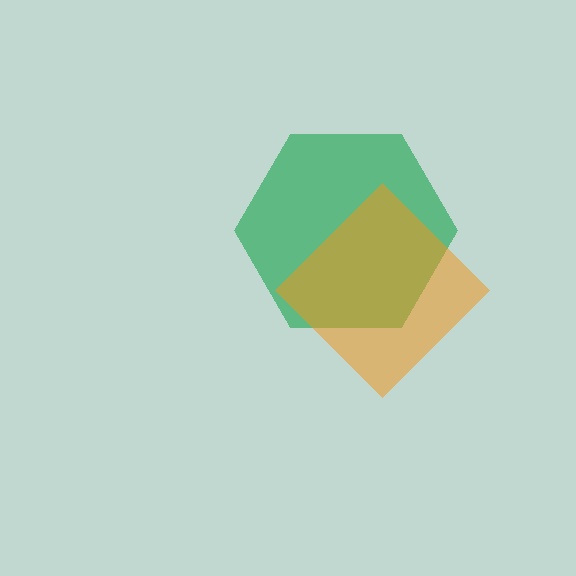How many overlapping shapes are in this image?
There are 2 overlapping shapes in the image.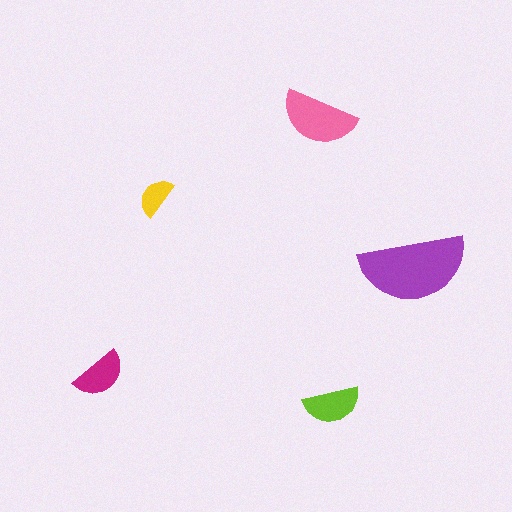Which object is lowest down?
The lime semicircle is bottommost.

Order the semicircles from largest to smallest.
the purple one, the pink one, the lime one, the magenta one, the yellow one.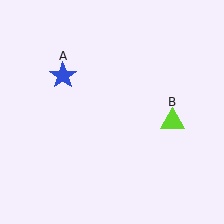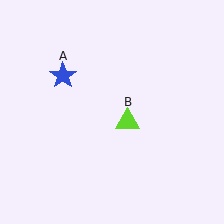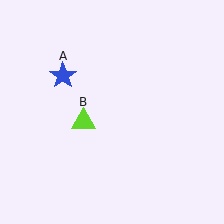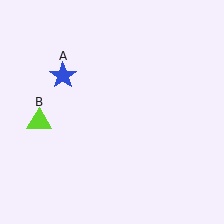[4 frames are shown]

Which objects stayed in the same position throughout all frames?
Blue star (object A) remained stationary.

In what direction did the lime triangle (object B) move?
The lime triangle (object B) moved left.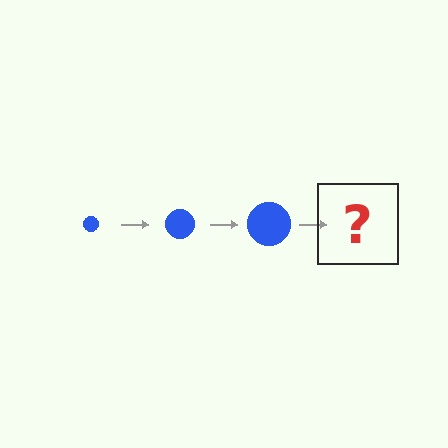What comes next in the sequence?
The next element should be a blue circle, larger than the previous one.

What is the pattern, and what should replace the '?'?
The pattern is that the circle gets progressively larger each step. The '?' should be a blue circle, larger than the previous one.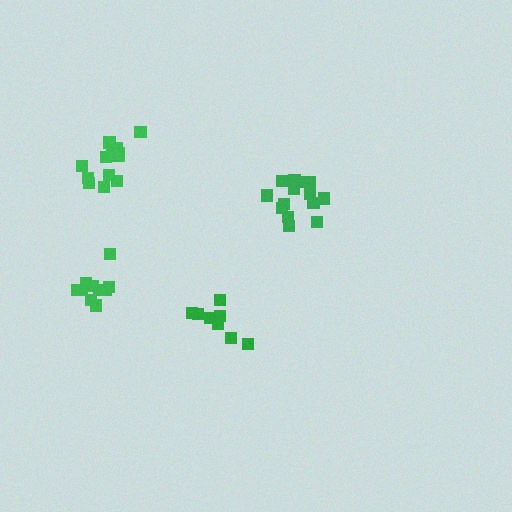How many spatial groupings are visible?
There are 4 spatial groupings.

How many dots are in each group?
Group 1: 10 dots, Group 2: 8 dots, Group 3: 14 dots, Group 4: 13 dots (45 total).